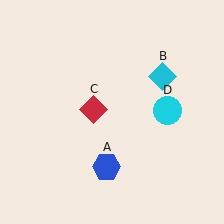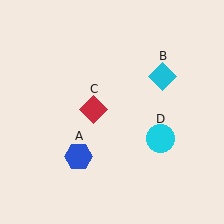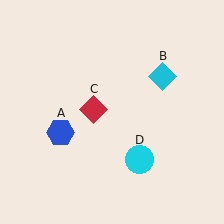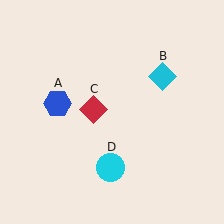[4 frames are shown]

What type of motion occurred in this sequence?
The blue hexagon (object A), cyan circle (object D) rotated clockwise around the center of the scene.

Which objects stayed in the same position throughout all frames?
Cyan diamond (object B) and red diamond (object C) remained stationary.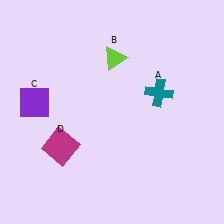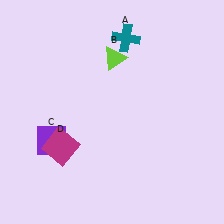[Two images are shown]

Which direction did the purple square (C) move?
The purple square (C) moved down.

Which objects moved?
The objects that moved are: the teal cross (A), the purple square (C).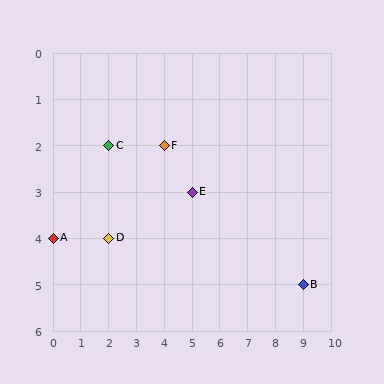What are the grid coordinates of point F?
Point F is at grid coordinates (4, 2).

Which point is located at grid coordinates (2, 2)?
Point C is at (2, 2).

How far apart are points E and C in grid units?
Points E and C are 3 columns and 1 row apart (about 3.2 grid units diagonally).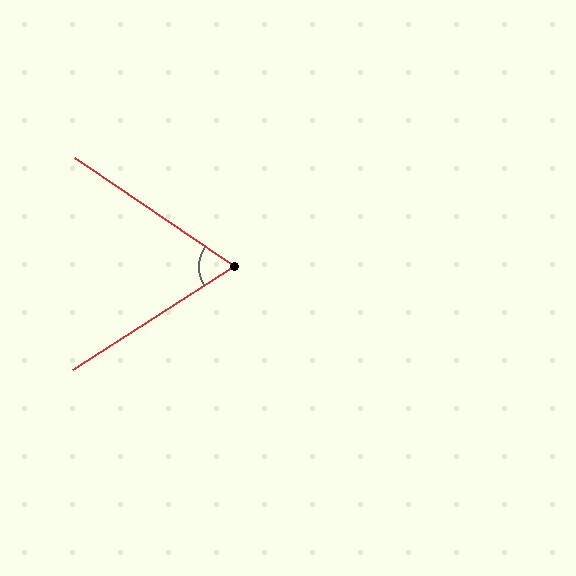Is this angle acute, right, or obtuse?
It is acute.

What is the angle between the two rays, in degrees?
Approximately 67 degrees.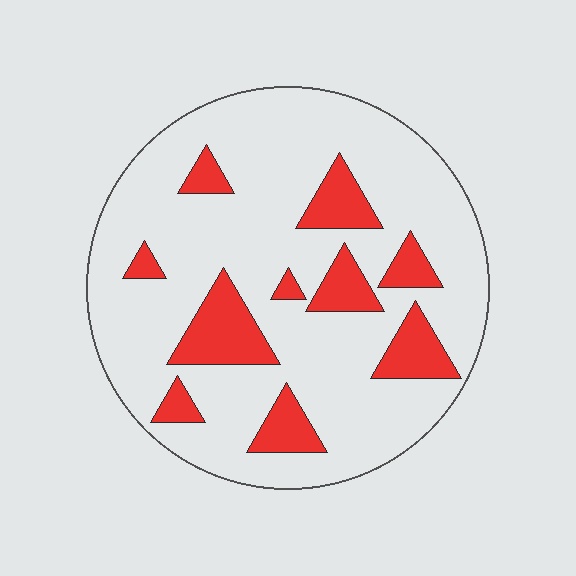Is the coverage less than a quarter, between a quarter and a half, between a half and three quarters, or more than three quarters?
Less than a quarter.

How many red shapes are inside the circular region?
10.